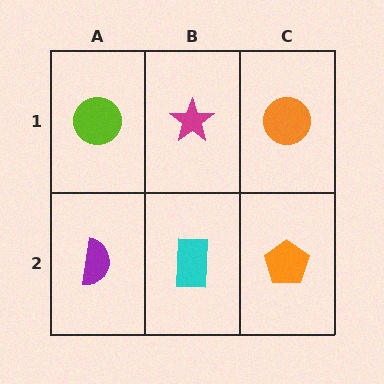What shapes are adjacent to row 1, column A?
A purple semicircle (row 2, column A), a magenta star (row 1, column B).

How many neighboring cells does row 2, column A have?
2.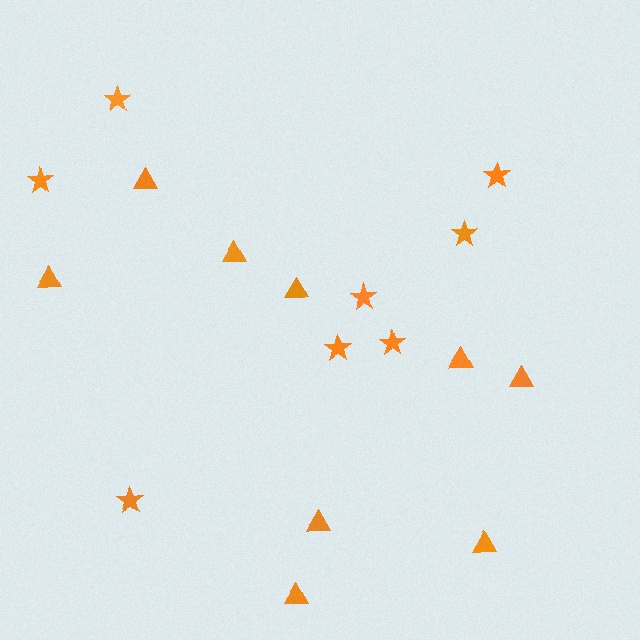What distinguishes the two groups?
There are 2 groups: one group of triangles (9) and one group of stars (8).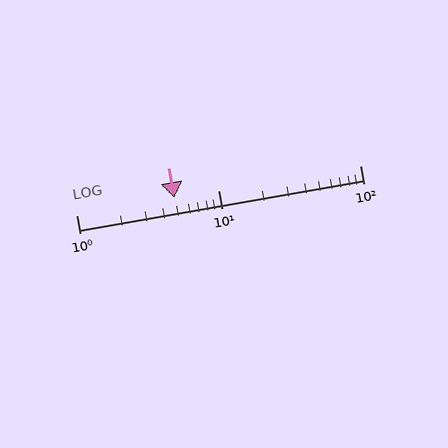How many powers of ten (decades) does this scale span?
The scale spans 2 decades, from 1 to 100.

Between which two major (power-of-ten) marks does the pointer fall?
The pointer is between 1 and 10.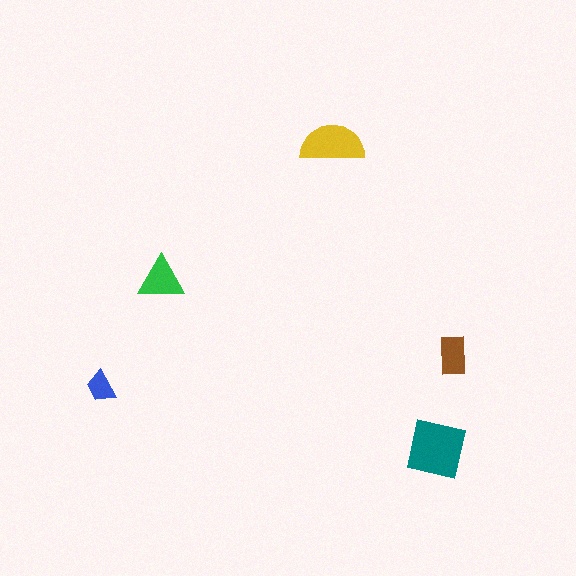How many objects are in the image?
There are 5 objects in the image.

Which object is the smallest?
The blue trapezoid.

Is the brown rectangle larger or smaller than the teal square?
Smaller.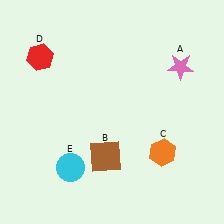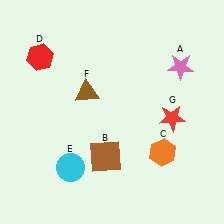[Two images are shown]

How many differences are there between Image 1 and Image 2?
There are 2 differences between the two images.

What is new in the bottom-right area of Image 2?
A red star (G) was added in the bottom-right area of Image 2.